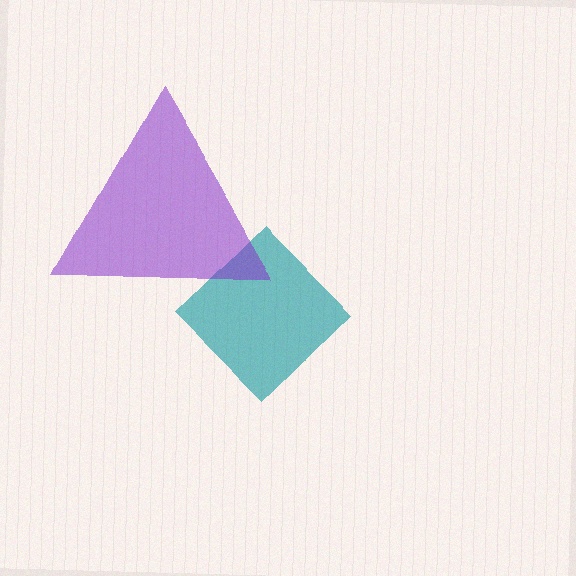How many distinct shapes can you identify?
There are 2 distinct shapes: a teal diamond, a purple triangle.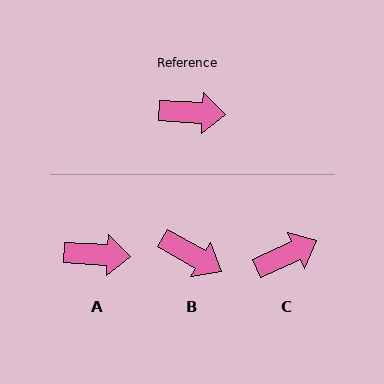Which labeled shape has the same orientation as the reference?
A.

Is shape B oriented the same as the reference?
No, it is off by about 27 degrees.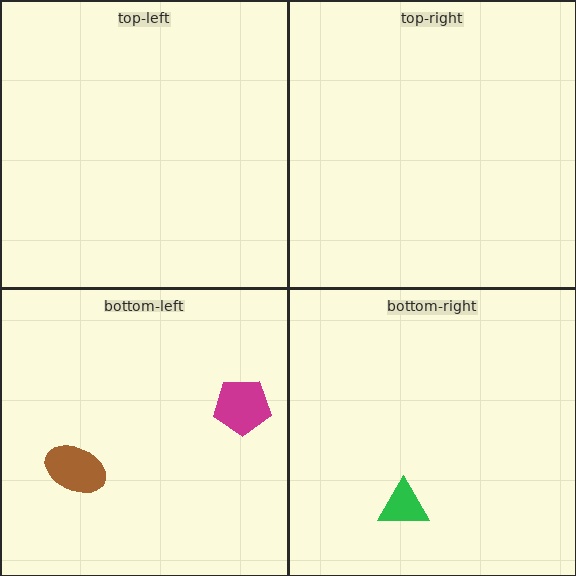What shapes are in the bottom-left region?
The brown ellipse, the magenta pentagon.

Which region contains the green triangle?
The bottom-right region.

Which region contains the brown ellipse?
The bottom-left region.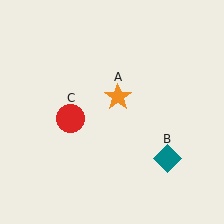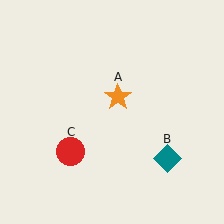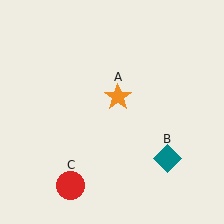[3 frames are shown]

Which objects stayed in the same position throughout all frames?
Orange star (object A) and teal diamond (object B) remained stationary.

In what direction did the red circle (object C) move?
The red circle (object C) moved down.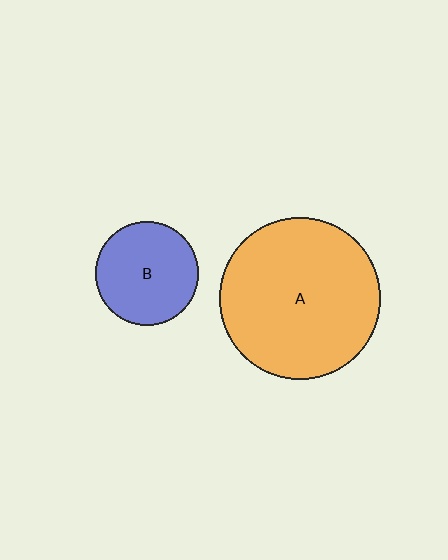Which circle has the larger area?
Circle A (orange).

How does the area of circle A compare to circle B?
Approximately 2.4 times.